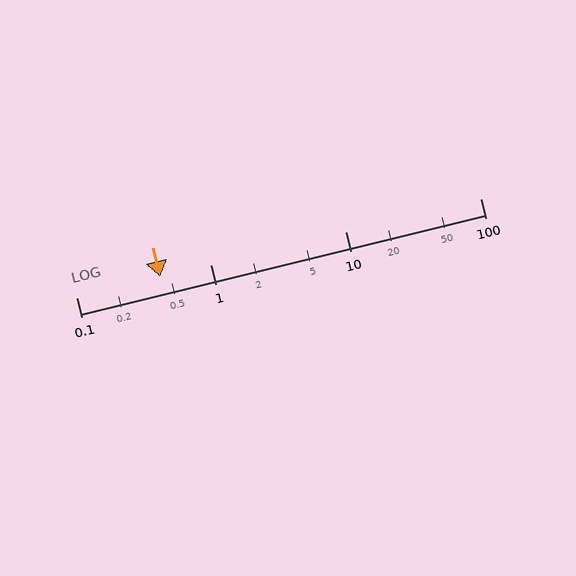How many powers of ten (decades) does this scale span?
The scale spans 3 decades, from 0.1 to 100.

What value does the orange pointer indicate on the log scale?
The pointer indicates approximately 0.42.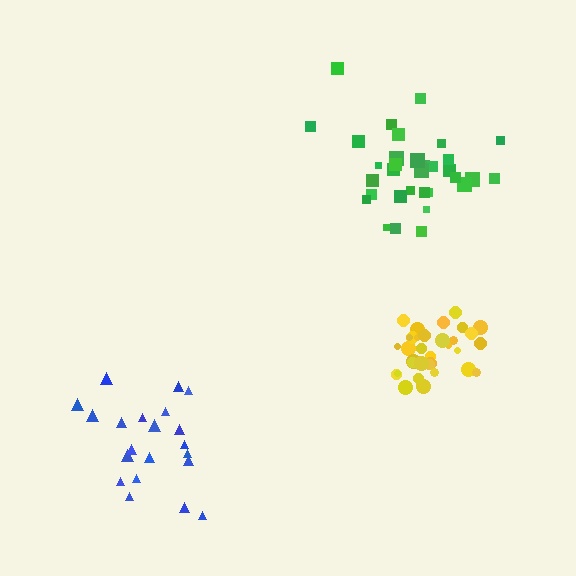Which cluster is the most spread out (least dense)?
Green.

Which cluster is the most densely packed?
Yellow.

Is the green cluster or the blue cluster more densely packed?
Blue.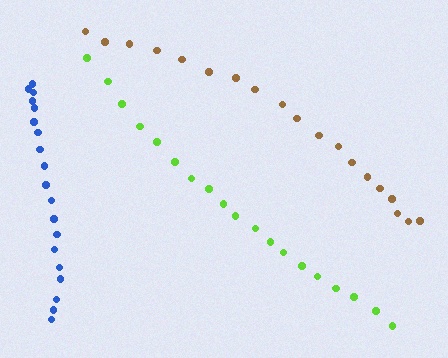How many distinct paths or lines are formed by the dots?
There are 3 distinct paths.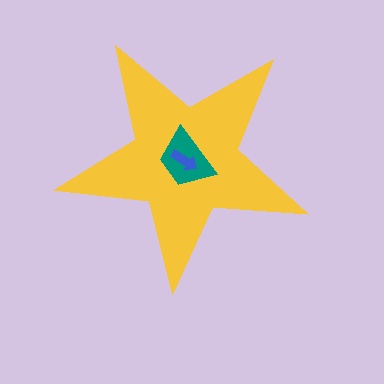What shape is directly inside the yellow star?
The teal trapezoid.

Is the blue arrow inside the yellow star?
Yes.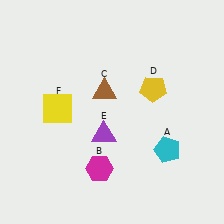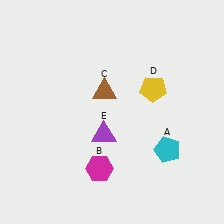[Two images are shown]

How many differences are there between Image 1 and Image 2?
There is 1 difference between the two images.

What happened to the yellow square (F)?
The yellow square (F) was removed in Image 2. It was in the top-left area of Image 1.